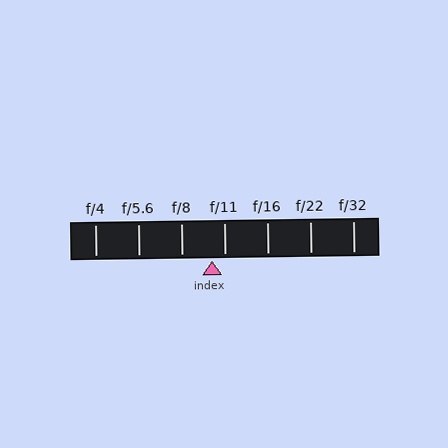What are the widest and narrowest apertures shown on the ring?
The widest aperture shown is f/4 and the narrowest is f/32.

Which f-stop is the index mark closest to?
The index mark is closest to f/11.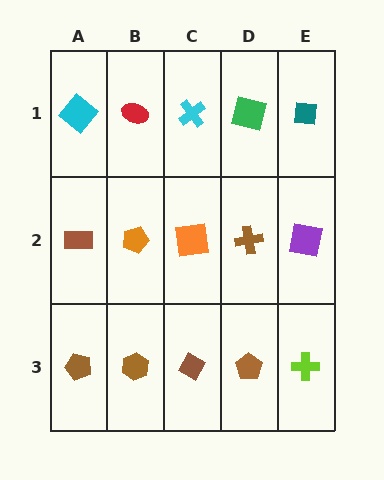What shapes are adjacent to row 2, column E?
A teal square (row 1, column E), a lime cross (row 3, column E), a brown cross (row 2, column D).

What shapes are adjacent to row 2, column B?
A red ellipse (row 1, column B), a brown hexagon (row 3, column B), a brown rectangle (row 2, column A), an orange square (row 2, column C).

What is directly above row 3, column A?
A brown rectangle.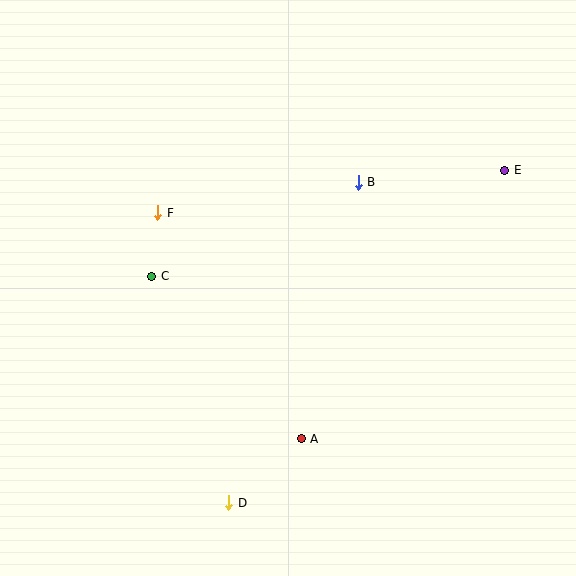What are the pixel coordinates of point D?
Point D is at (229, 503).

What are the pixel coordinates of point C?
Point C is at (152, 276).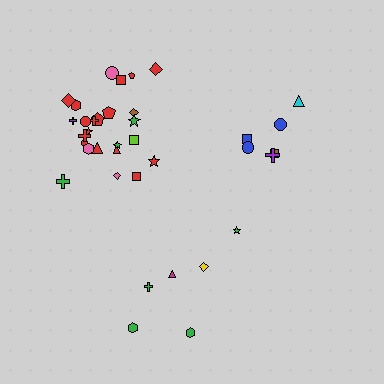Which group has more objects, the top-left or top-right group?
The top-left group.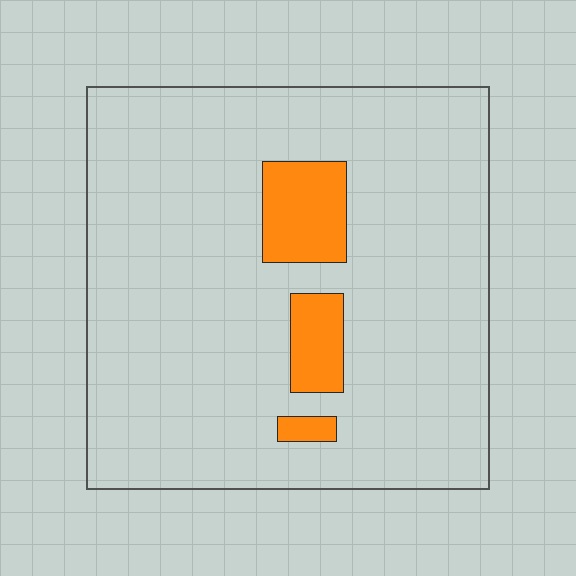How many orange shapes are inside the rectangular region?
3.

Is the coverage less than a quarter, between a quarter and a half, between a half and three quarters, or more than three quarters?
Less than a quarter.